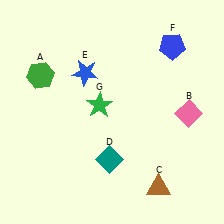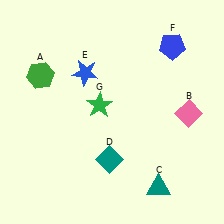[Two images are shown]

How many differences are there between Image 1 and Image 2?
There is 1 difference between the two images.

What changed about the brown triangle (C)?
In Image 1, C is brown. In Image 2, it changed to teal.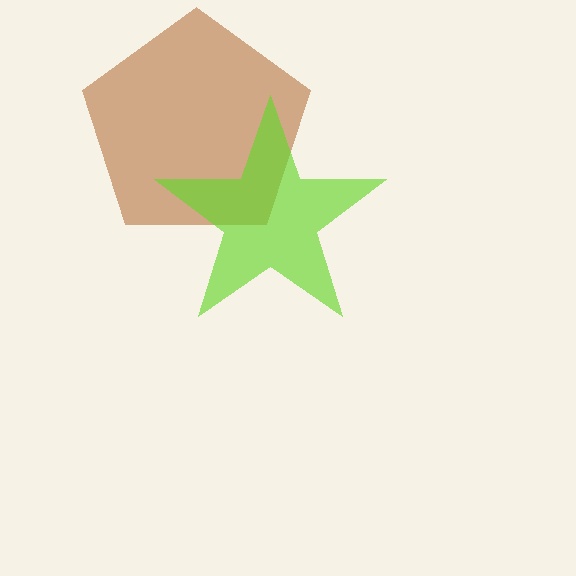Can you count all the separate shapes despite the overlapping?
Yes, there are 2 separate shapes.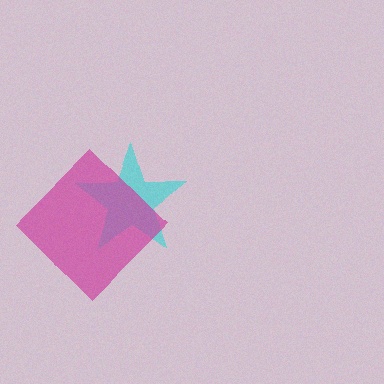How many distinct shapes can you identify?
There are 2 distinct shapes: a cyan star, a magenta diamond.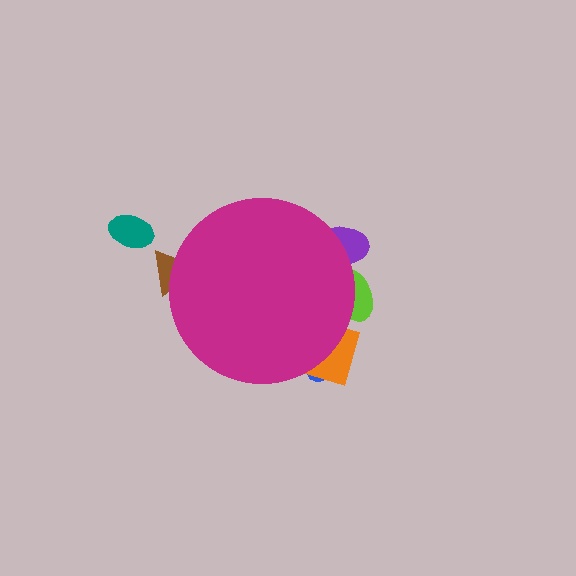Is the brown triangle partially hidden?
Yes, the brown triangle is partially hidden behind the magenta circle.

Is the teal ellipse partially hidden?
No, the teal ellipse is fully visible.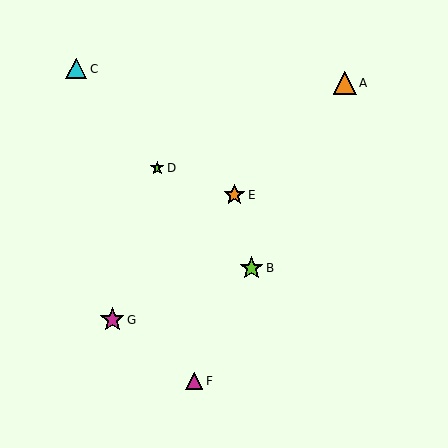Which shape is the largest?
The magenta star (labeled G) is the largest.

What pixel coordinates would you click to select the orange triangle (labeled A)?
Click at (345, 83) to select the orange triangle A.